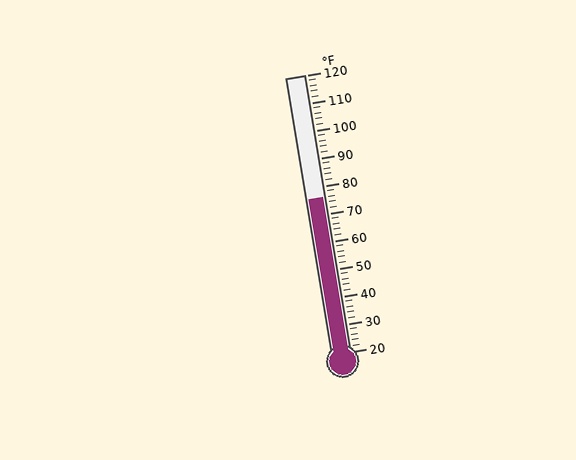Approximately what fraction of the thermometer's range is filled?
The thermometer is filled to approximately 55% of its range.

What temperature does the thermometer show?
The thermometer shows approximately 76°F.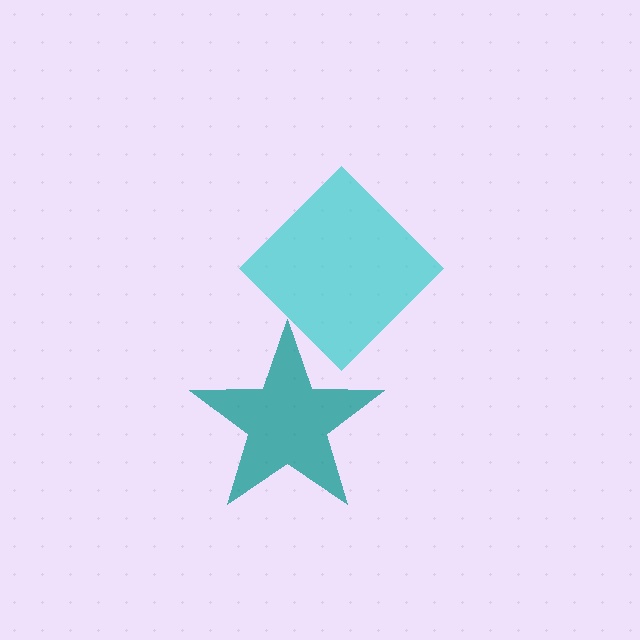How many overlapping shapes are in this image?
There are 2 overlapping shapes in the image.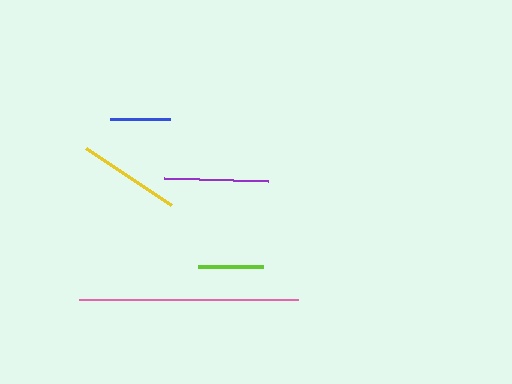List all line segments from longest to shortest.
From longest to shortest: pink, purple, yellow, lime, blue.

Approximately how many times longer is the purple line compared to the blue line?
The purple line is approximately 1.7 times the length of the blue line.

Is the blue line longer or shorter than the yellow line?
The yellow line is longer than the blue line.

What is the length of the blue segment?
The blue segment is approximately 61 pixels long.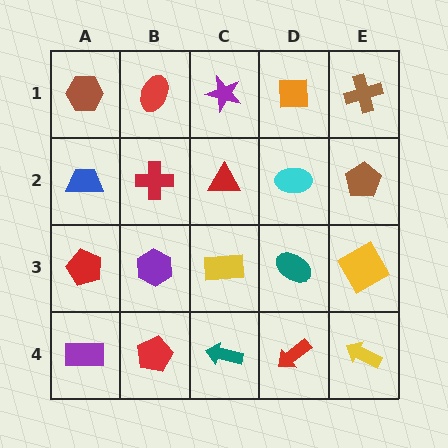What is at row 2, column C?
A red triangle.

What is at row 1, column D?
An orange square.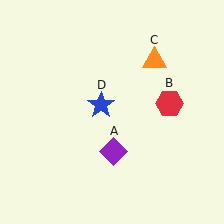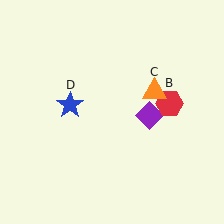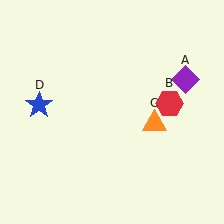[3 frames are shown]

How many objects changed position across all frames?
3 objects changed position: purple diamond (object A), orange triangle (object C), blue star (object D).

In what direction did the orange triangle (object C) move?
The orange triangle (object C) moved down.